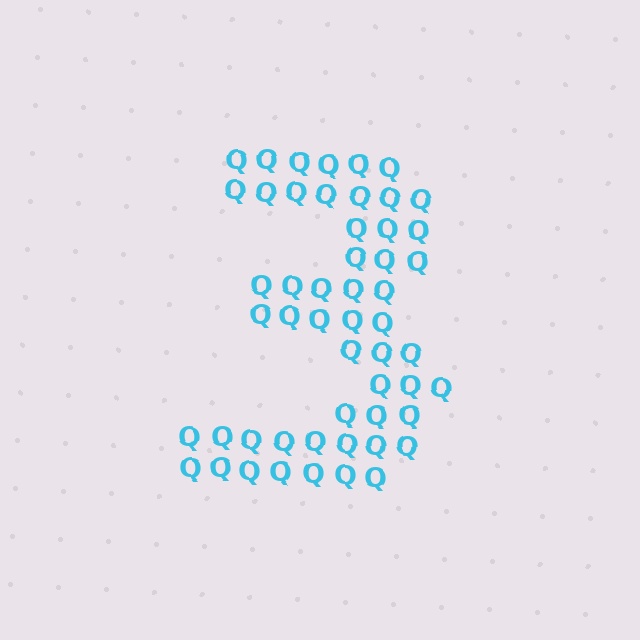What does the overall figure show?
The overall figure shows the digit 3.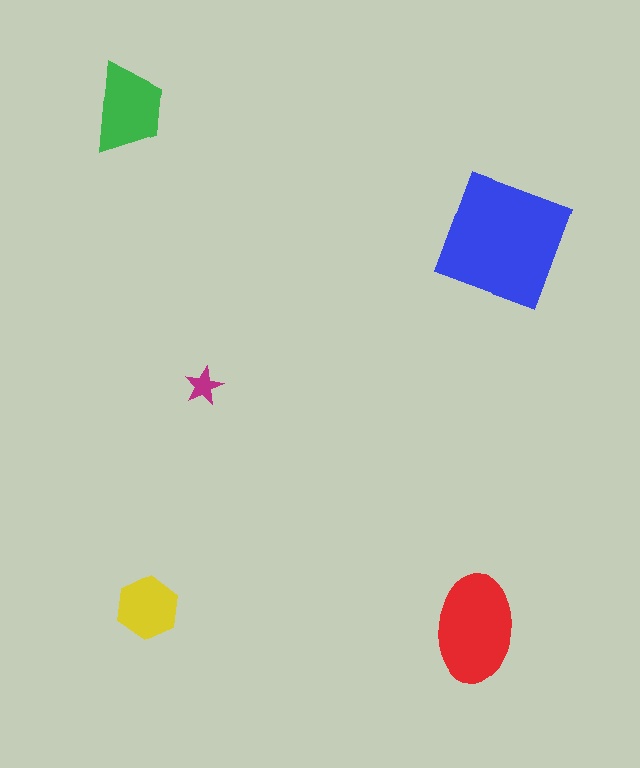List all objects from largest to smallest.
The blue square, the red ellipse, the green trapezoid, the yellow hexagon, the magenta star.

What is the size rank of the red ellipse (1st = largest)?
2nd.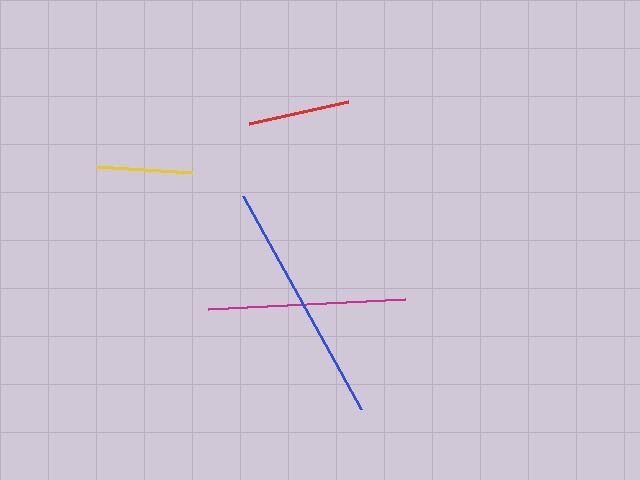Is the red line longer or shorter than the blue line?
The blue line is longer than the red line.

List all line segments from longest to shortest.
From longest to shortest: blue, magenta, red, yellow.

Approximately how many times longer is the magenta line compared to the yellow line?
The magenta line is approximately 2.1 times the length of the yellow line.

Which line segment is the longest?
The blue line is the longest at approximately 244 pixels.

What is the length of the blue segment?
The blue segment is approximately 244 pixels long.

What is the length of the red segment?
The red segment is approximately 101 pixels long.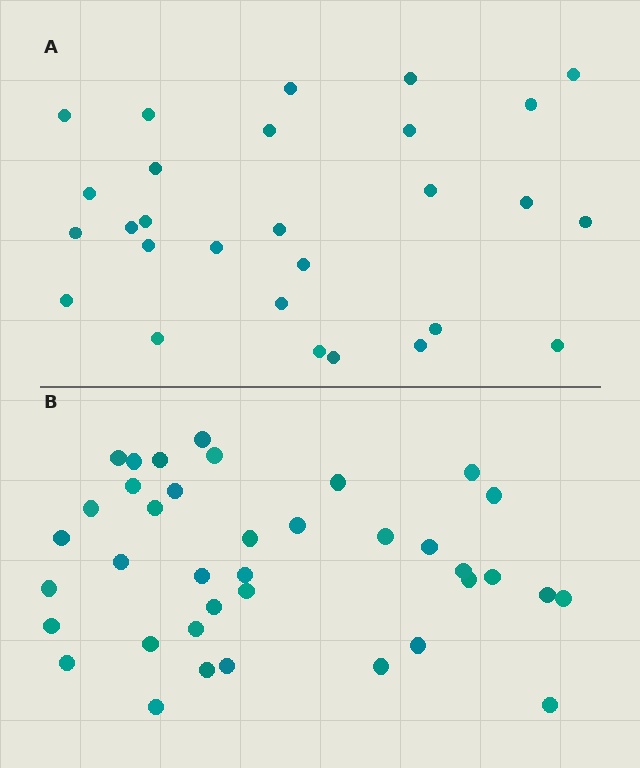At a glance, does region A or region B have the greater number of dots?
Region B (the bottom region) has more dots.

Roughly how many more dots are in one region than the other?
Region B has roughly 10 or so more dots than region A.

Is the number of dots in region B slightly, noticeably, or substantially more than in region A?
Region B has noticeably more, but not dramatically so. The ratio is roughly 1.4 to 1.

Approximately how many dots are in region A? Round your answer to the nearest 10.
About 30 dots. (The exact count is 28, which rounds to 30.)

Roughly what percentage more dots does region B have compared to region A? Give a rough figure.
About 35% more.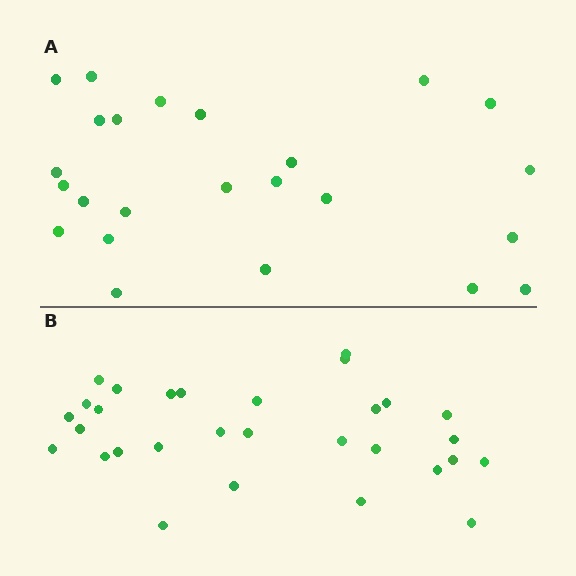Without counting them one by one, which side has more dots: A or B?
Region B (the bottom region) has more dots.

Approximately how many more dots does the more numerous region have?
Region B has about 6 more dots than region A.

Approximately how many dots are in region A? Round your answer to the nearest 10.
About 20 dots. (The exact count is 24, which rounds to 20.)